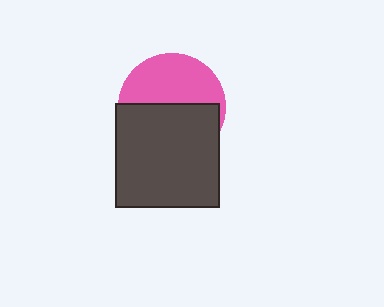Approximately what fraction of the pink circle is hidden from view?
Roughly 53% of the pink circle is hidden behind the dark gray square.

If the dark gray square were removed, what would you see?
You would see the complete pink circle.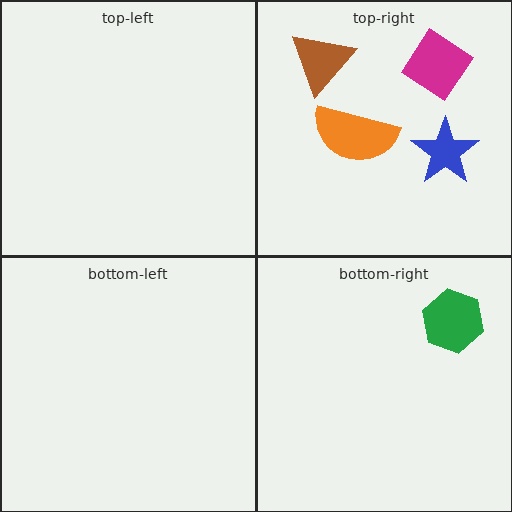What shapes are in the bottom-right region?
The green hexagon.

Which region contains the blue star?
The top-right region.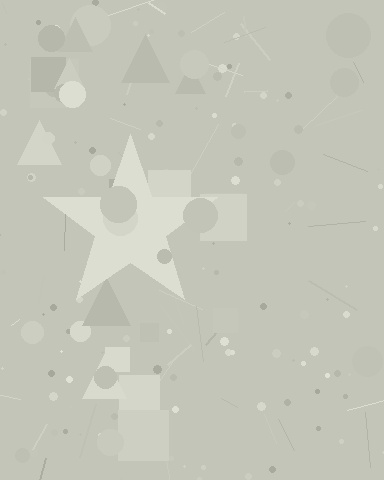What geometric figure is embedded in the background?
A star is embedded in the background.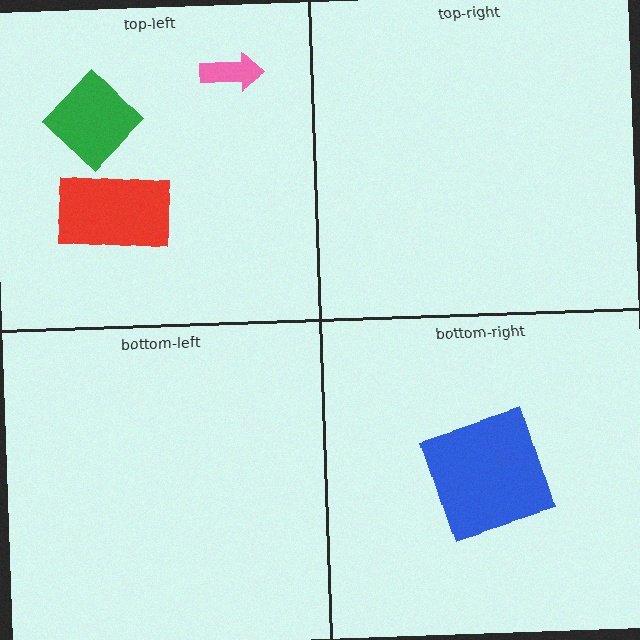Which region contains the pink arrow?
The top-left region.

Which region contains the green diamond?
The top-left region.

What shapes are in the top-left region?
The red rectangle, the pink arrow, the green diamond.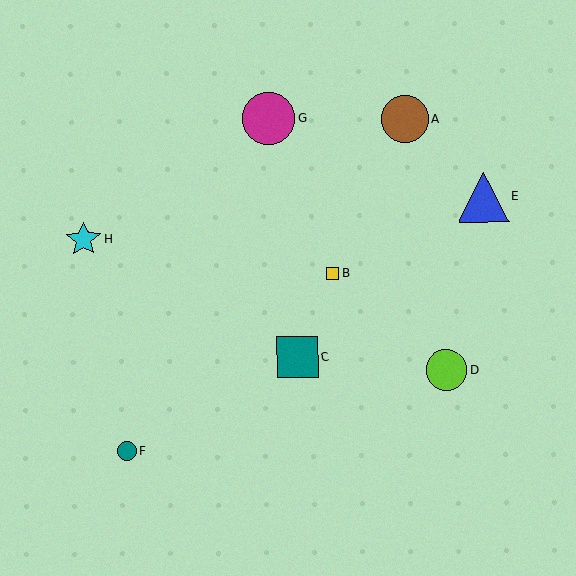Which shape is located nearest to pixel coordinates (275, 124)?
The magenta circle (labeled G) at (269, 118) is nearest to that location.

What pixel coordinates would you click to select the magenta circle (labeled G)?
Click at (269, 118) to select the magenta circle G.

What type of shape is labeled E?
Shape E is a blue triangle.